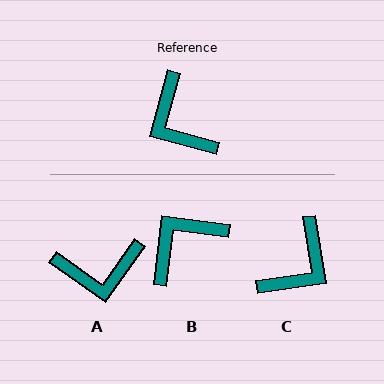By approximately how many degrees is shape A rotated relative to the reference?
Approximately 70 degrees counter-clockwise.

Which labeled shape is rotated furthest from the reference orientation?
C, about 114 degrees away.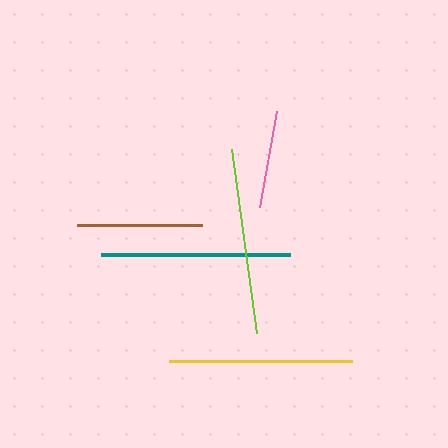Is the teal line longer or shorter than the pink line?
The teal line is longer than the pink line.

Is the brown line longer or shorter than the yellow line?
The yellow line is longer than the brown line.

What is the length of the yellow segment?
The yellow segment is approximately 183 pixels long.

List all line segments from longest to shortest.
From longest to shortest: teal, lime, yellow, brown, pink.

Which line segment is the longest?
The teal line is the longest at approximately 189 pixels.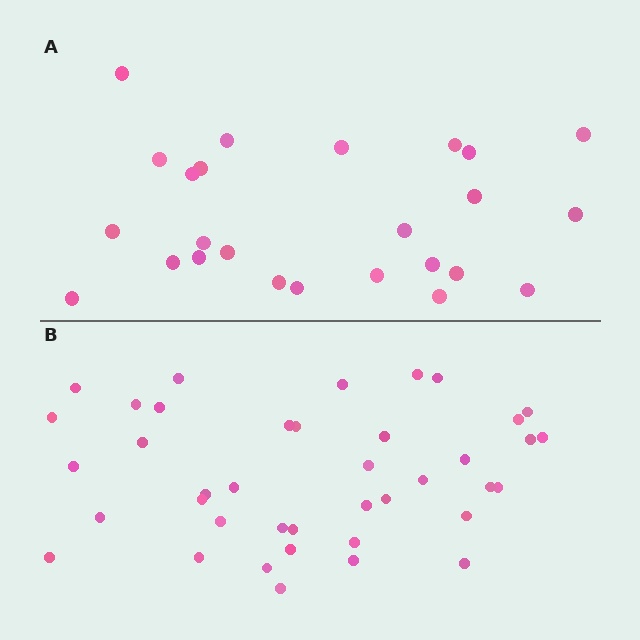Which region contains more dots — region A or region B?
Region B (the bottom region) has more dots.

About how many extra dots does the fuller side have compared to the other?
Region B has approximately 15 more dots than region A.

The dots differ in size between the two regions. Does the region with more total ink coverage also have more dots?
No. Region A has more total ink coverage because its dots are larger, but region B actually contains more individual dots. Total area can be misleading — the number of items is what matters here.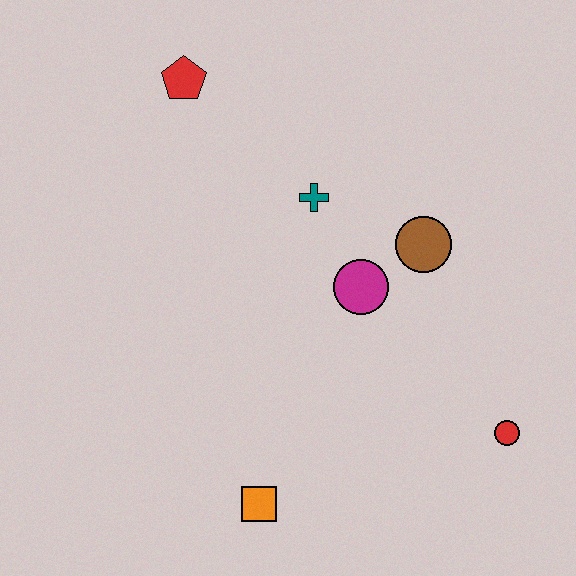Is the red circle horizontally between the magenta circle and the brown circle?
No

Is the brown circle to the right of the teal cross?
Yes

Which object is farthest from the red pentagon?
The red circle is farthest from the red pentagon.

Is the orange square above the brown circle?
No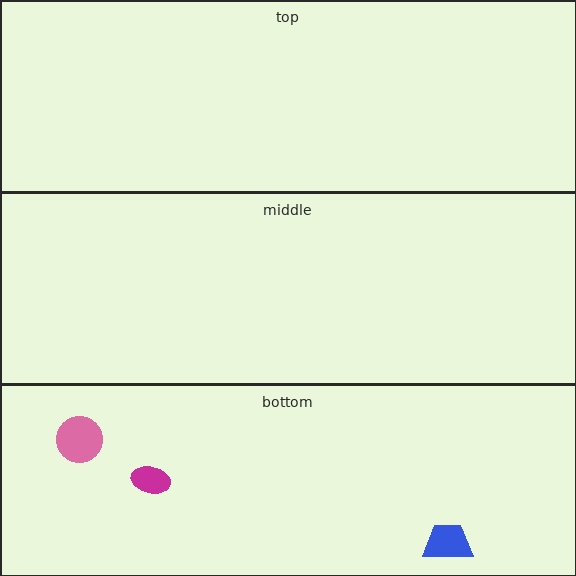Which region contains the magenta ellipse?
The bottom region.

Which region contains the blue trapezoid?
The bottom region.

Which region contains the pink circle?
The bottom region.